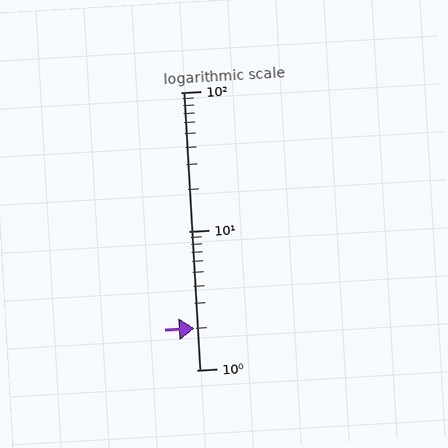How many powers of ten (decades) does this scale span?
The scale spans 2 decades, from 1 to 100.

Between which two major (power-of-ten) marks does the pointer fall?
The pointer is between 1 and 10.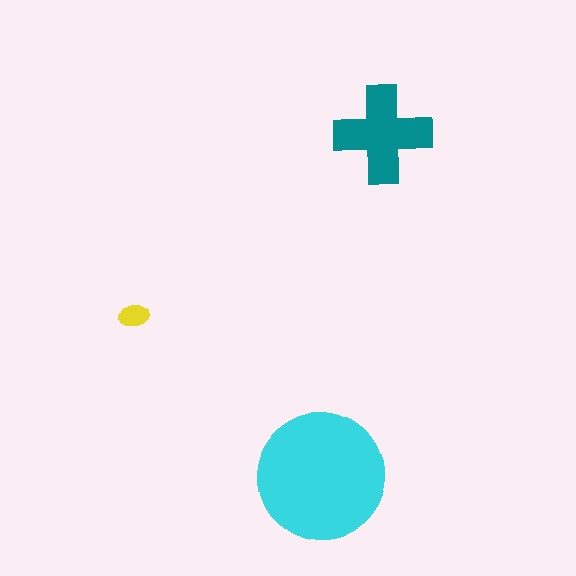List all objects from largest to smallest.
The cyan circle, the teal cross, the yellow ellipse.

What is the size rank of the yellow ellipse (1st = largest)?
3rd.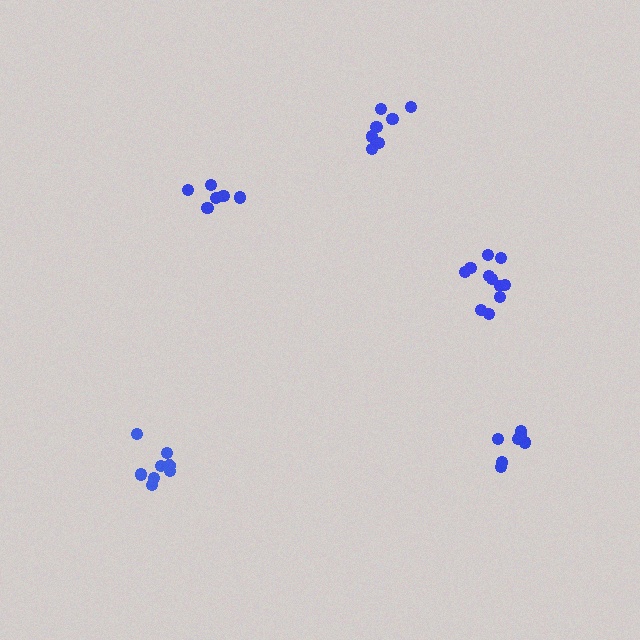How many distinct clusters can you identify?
There are 5 distinct clusters.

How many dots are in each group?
Group 1: 8 dots, Group 2: 11 dots, Group 3: 7 dots, Group 4: 7 dots, Group 5: 6 dots (39 total).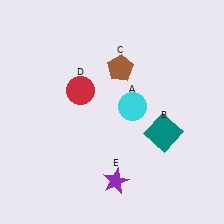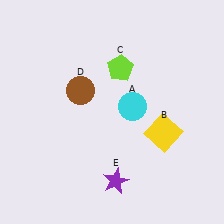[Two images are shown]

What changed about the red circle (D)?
In Image 1, D is red. In Image 2, it changed to brown.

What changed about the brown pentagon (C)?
In Image 1, C is brown. In Image 2, it changed to lime.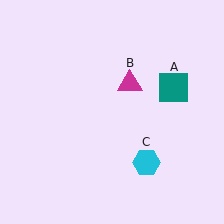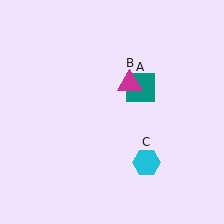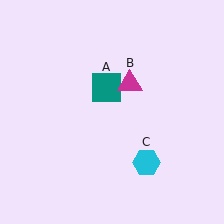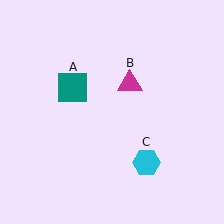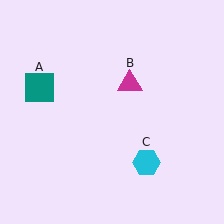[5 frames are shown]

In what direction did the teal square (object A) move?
The teal square (object A) moved left.